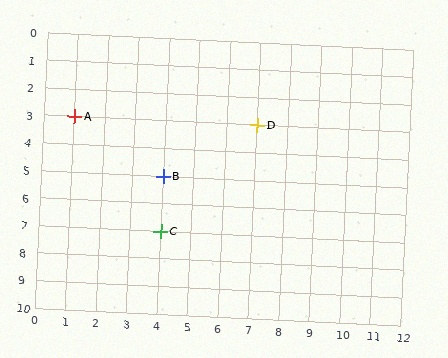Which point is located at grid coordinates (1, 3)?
Point A is at (1, 3).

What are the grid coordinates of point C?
Point C is at grid coordinates (4, 7).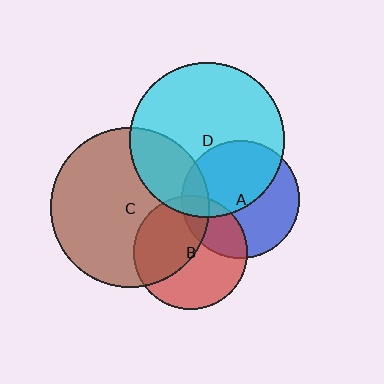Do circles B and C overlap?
Yes.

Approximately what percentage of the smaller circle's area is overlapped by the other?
Approximately 45%.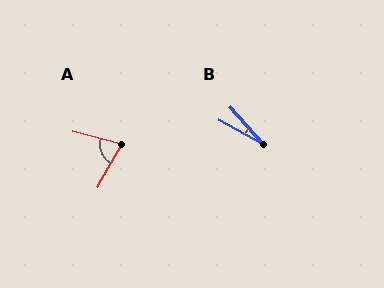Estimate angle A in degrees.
Approximately 75 degrees.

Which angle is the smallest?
B, at approximately 20 degrees.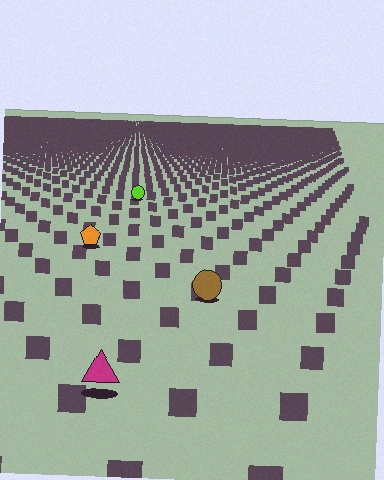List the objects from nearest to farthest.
From nearest to farthest: the magenta triangle, the brown circle, the orange pentagon, the lime circle.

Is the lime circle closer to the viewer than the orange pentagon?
No. The orange pentagon is closer — you can tell from the texture gradient: the ground texture is coarser near it.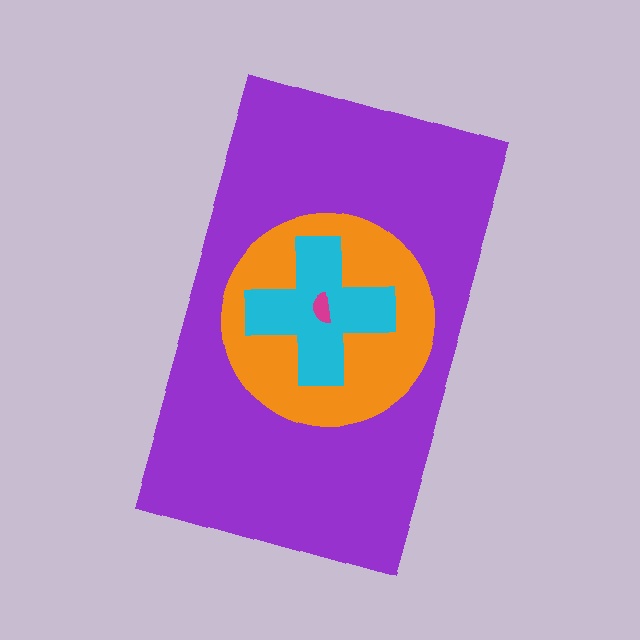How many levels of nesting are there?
4.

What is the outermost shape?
The purple rectangle.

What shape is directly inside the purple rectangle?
The orange circle.